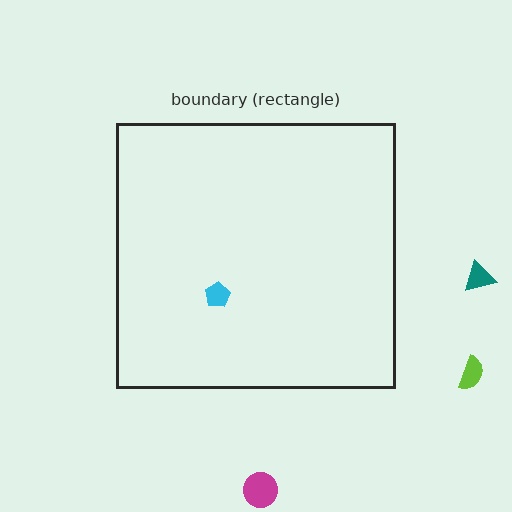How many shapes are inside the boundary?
1 inside, 3 outside.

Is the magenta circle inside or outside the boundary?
Outside.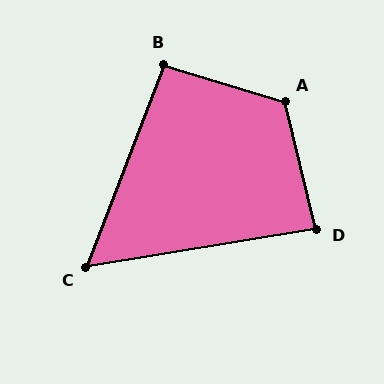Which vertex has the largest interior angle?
A, at approximately 120 degrees.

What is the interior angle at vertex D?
Approximately 86 degrees (approximately right).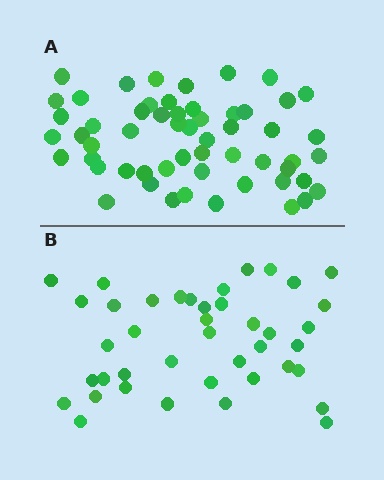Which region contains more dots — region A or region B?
Region A (the top region) has more dots.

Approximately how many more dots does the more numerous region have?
Region A has approximately 15 more dots than region B.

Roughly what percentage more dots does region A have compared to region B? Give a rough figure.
About 35% more.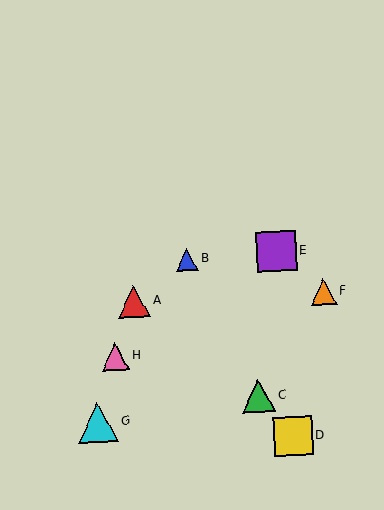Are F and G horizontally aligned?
No, F is at y≈292 and G is at y≈422.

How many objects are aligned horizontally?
2 objects (A, F) are aligned horizontally.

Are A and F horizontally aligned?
Yes, both are at y≈301.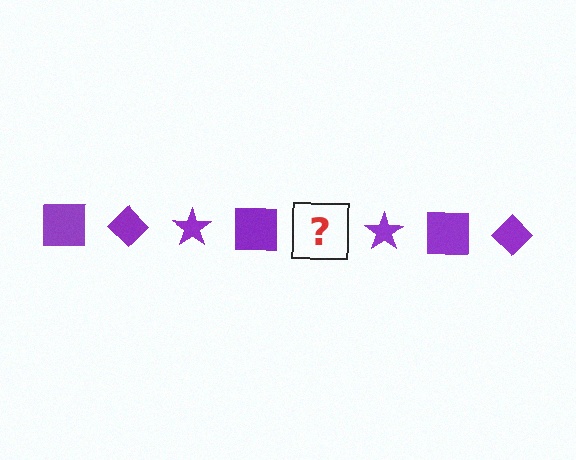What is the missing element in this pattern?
The missing element is a purple diamond.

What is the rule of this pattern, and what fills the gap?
The rule is that the pattern cycles through square, diamond, star shapes in purple. The gap should be filled with a purple diamond.